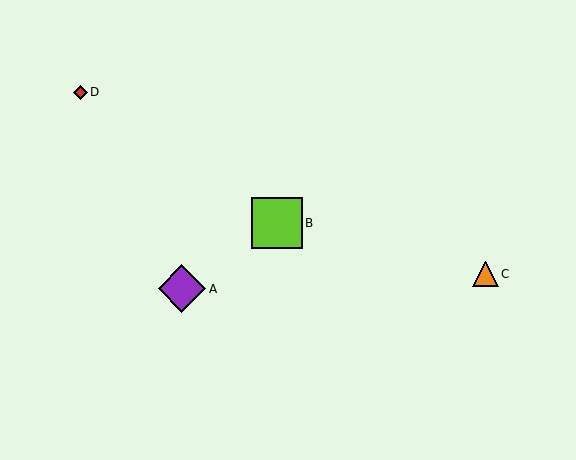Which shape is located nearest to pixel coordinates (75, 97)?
The red diamond (labeled D) at (80, 92) is nearest to that location.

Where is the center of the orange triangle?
The center of the orange triangle is at (485, 274).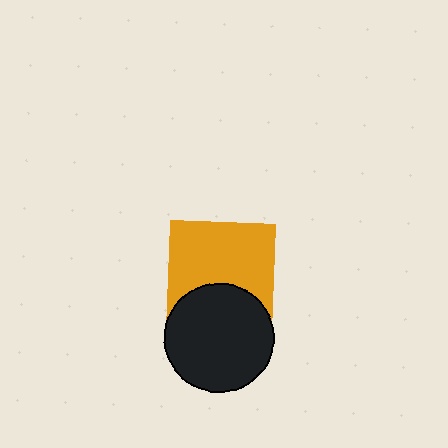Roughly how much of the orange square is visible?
Most of it is visible (roughly 68%).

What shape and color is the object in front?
The object in front is a black circle.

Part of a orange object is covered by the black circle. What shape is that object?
It is a square.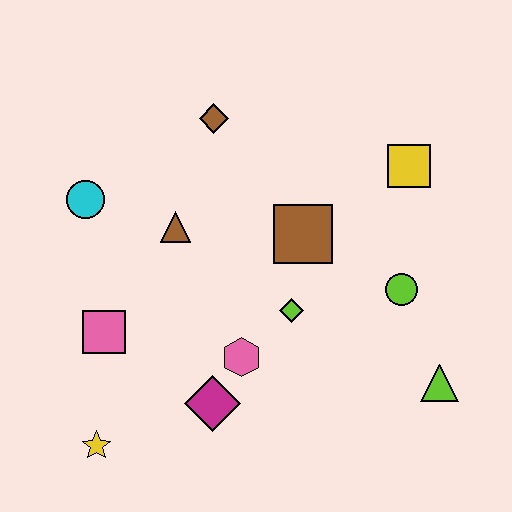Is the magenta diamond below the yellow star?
No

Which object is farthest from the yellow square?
The yellow star is farthest from the yellow square.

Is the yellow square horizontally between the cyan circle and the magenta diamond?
No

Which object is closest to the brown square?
The lime diamond is closest to the brown square.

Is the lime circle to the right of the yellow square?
No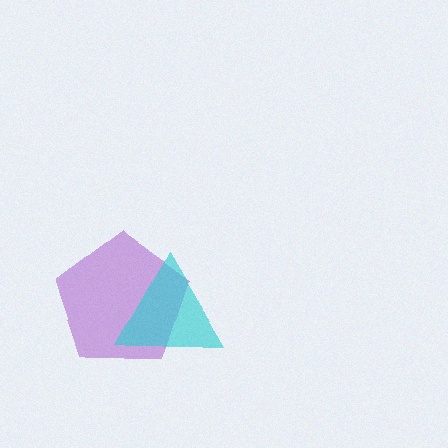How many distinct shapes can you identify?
There are 2 distinct shapes: a purple pentagon, a cyan triangle.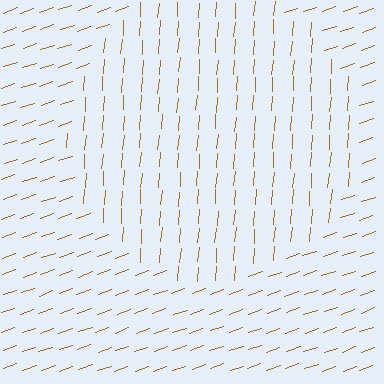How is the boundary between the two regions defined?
The boundary is defined purely by a change in line orientation (approximately 66 degrees difference). All lines are the same color and thickness.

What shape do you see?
I see a circle.